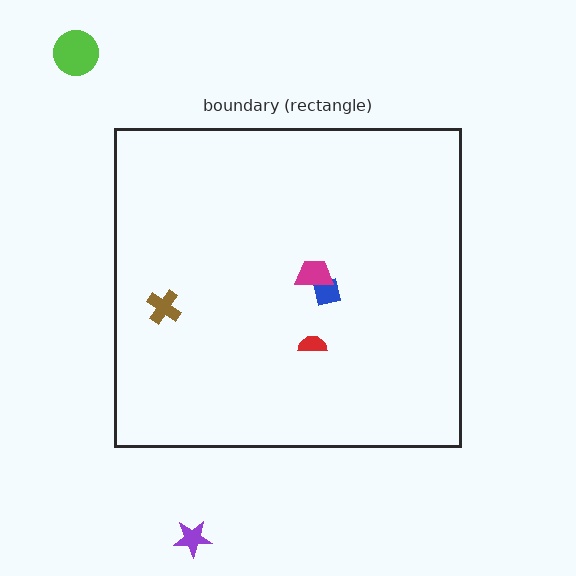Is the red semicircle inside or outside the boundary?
Inside.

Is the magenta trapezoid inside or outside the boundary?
Inside.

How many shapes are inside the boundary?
4 inside, 2 outside.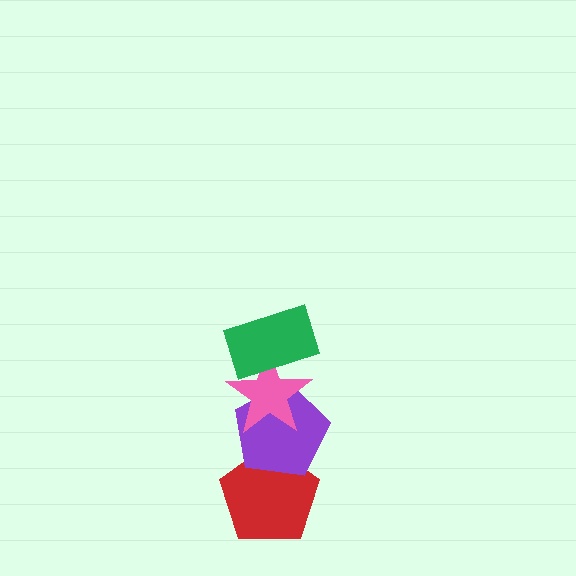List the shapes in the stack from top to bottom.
From top to bottom: the green rectangle, the pink star, the purple pentagon, the red pentagon.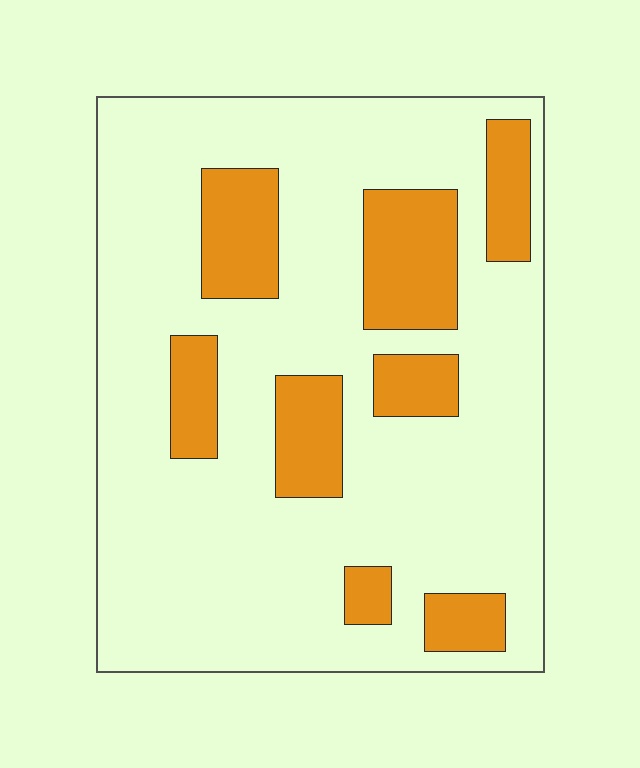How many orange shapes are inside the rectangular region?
8.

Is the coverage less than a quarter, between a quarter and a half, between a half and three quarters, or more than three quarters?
Less than a quarter.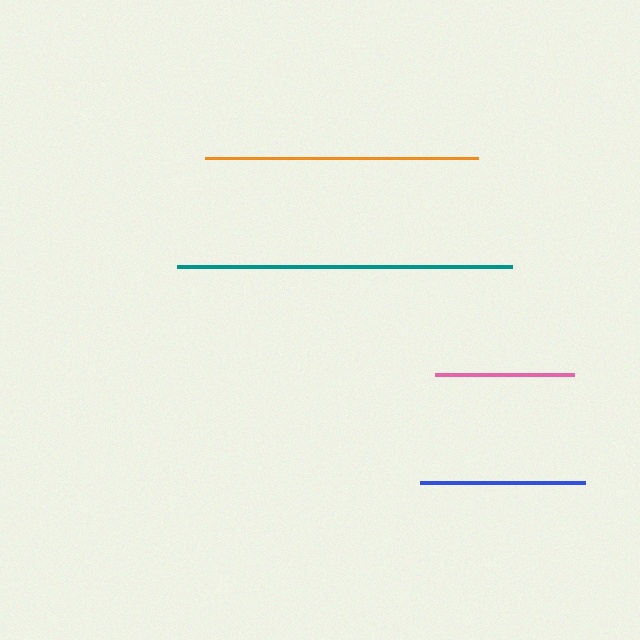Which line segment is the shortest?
The pink line is the shortest at approximately 139 pixels.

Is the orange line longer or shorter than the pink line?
The orange line is longer than the pink line.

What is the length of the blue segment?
The blue segment is approximately 164 pixels long.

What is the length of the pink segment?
The pink segment is approximately 139 pixels long.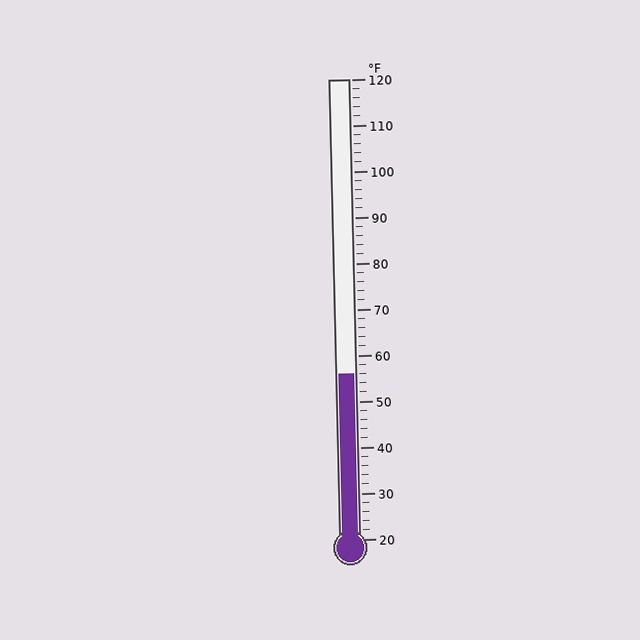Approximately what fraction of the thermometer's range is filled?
The thermometer is filled to approximately 35% of its range.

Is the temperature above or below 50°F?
The temperature is above 50°F.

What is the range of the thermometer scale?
The thermometer scale ranges from 20°F to 120°F.